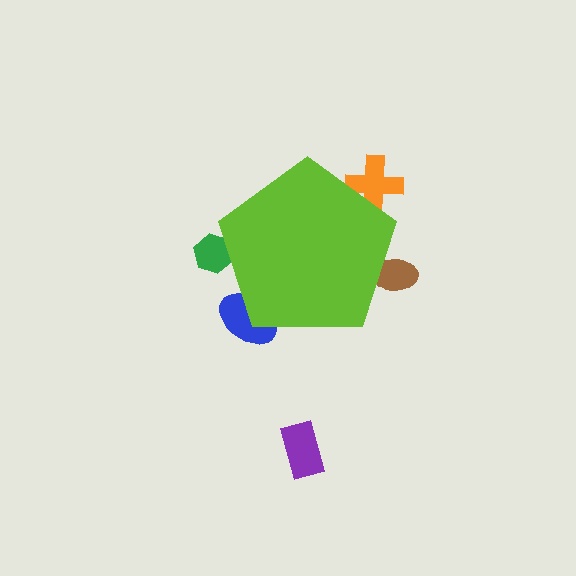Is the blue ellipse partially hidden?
Yes, the blue ellipse is partially hidden behind the lime pentagon.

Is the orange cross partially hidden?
Yes, the orange cross is partially hidden behind the lime pentagon.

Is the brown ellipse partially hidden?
Yes, the brown ellipse is partially hidden behind the lime pentagon.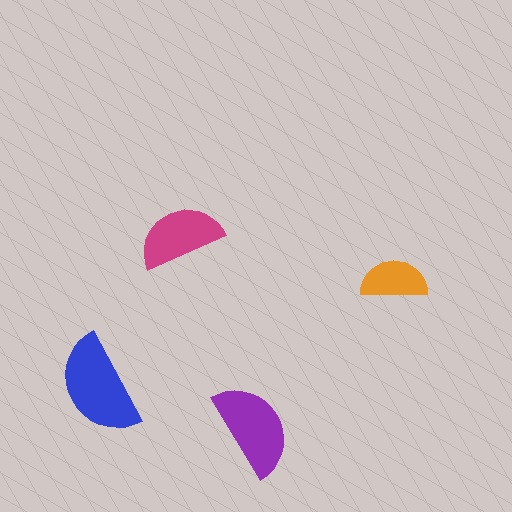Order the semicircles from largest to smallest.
the blue one, the purple one, the magenta one, the orange one.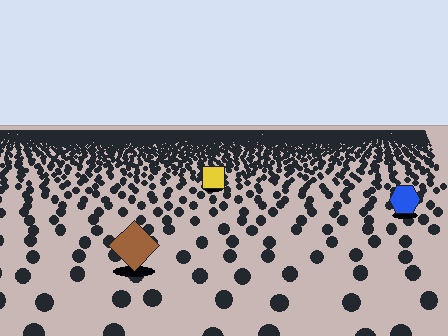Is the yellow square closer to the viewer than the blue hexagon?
No. The blue hexagon is closer — you can tell from the texture gradient: the ground texture is coarser near it.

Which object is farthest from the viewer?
The yellow square is farthest from the viewer. It appears smaller and the ground texture around it is denser.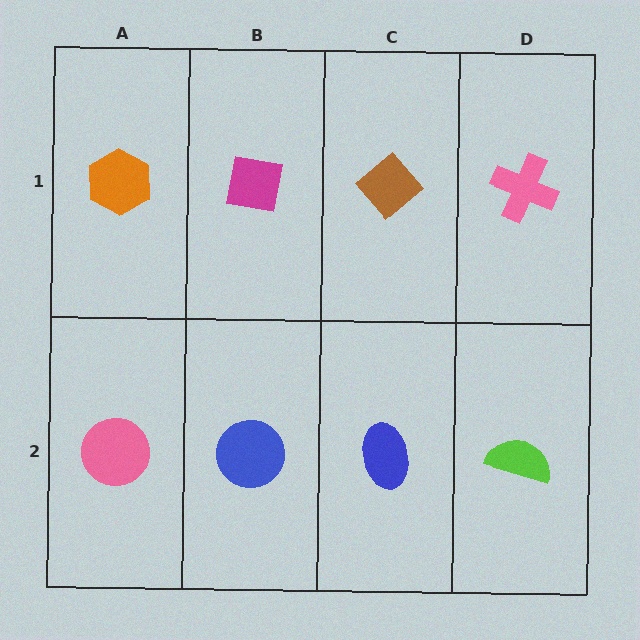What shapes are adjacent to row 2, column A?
An orange hexagon (row 1, column A), a blue circle (row 2, column B).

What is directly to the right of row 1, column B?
A brown diamond.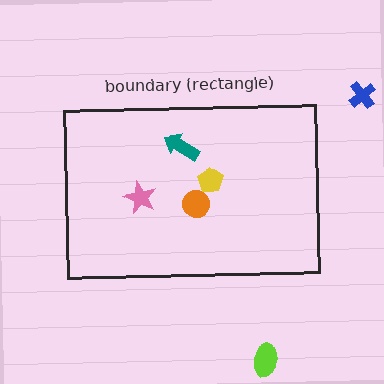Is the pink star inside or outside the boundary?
Inside.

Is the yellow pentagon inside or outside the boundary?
Inside.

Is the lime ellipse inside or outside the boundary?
Outside.